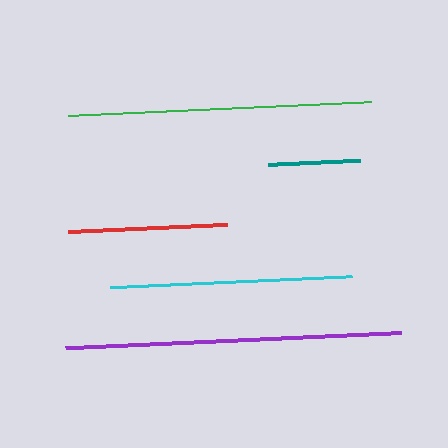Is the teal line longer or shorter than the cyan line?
The cyan line is longer than the teal line.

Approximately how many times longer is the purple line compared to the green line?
The purple line is approximately 1.1 times the length of the green line.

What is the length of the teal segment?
The teal segment is approximately 91 pixels long.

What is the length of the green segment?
The green segment is approximately 303 pixels long.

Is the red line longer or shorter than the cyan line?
The cyan line is longer than the red line.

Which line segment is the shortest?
The teal line is the shortest at approximately 91 pixels.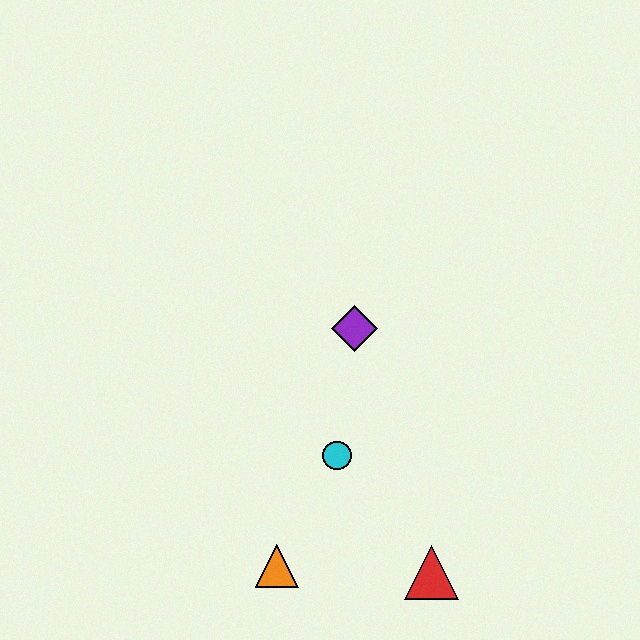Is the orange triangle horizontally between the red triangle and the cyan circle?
No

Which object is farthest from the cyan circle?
The red triangle is farthest from the cyan circle.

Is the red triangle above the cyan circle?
No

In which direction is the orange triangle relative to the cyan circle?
The orange triangle is below the cyan circle.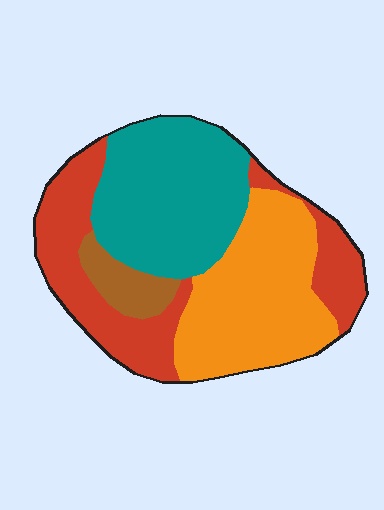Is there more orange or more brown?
Orange.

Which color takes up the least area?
Brown, at roughly 5%.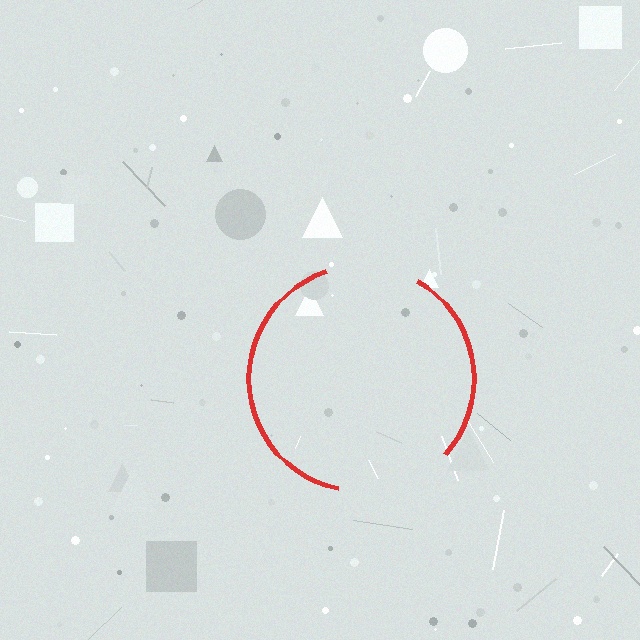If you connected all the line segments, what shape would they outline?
They would outline a circle.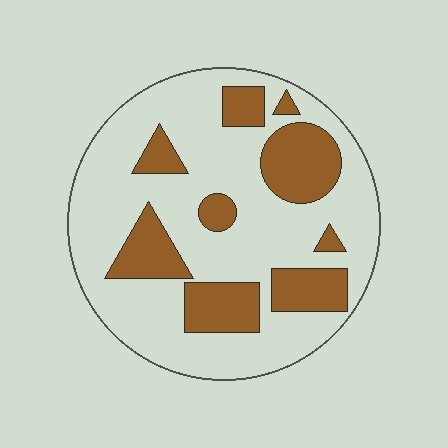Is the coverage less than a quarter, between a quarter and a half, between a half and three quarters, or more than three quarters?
Between a quarter and a half.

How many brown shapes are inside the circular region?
9.